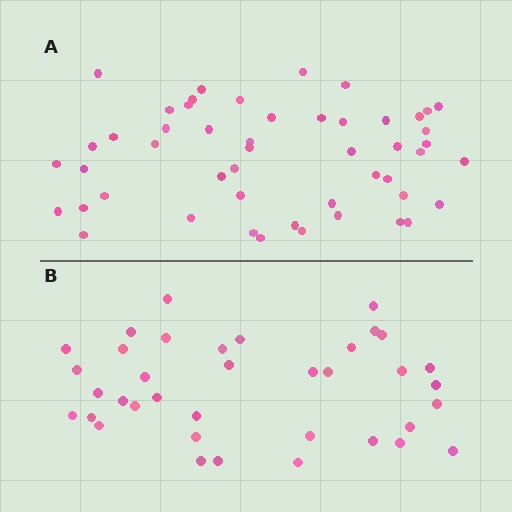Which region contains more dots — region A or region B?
Region A (the top region) has more dots.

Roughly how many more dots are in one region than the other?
Region A has approximately 15 more dots than region B.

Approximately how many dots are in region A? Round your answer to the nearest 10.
About 50 dots.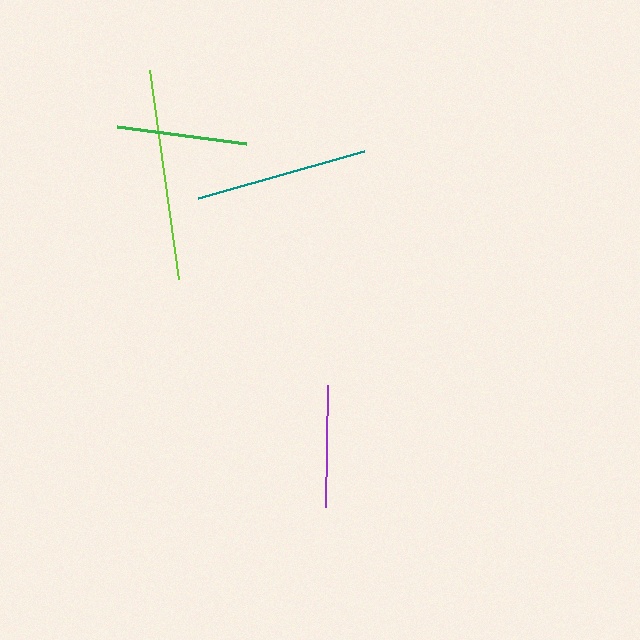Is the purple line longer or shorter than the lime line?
The lime line is longer than the purple line.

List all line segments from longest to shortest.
From longest to shortest: lime, teal, green, purple.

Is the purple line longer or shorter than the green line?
The green line is longer than the purple line.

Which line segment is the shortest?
The purple line is the shortest at approximately 122 pixels.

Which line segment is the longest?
The lime line is the longest at approximately 211 pixels.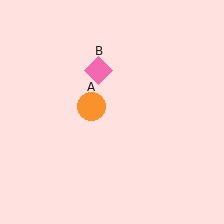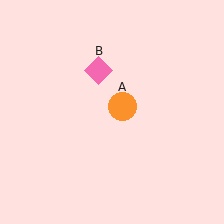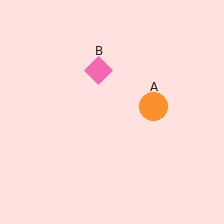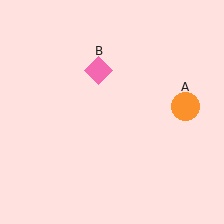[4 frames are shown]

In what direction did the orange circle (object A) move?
The orange circle (object A) moved right.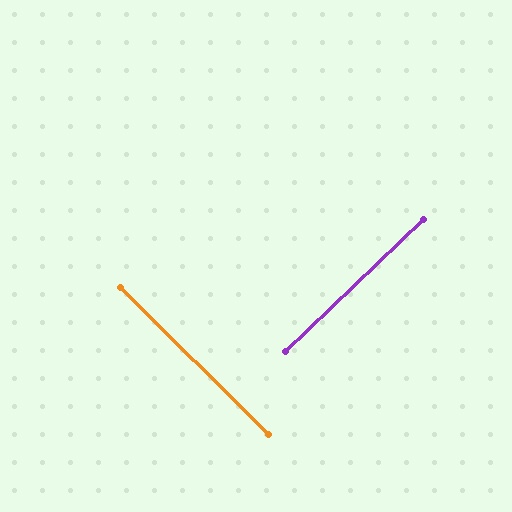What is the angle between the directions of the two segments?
Approximately 88 degrees.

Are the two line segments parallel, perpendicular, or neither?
Perpendicular — they meet at approximately 88°.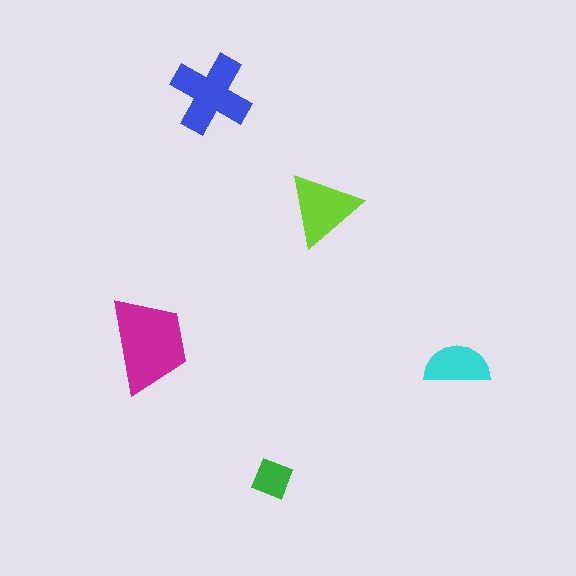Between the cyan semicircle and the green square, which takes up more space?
The cyan semicircle.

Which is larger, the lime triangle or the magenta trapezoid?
The magenta trapezoid.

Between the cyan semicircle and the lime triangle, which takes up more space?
The lime triangle.